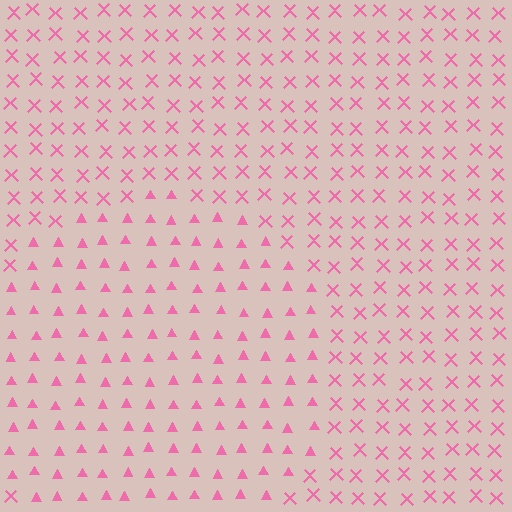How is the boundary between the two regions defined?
The boundary is defined by a change in element shape: triangles inside vs. X marks outside. All elements share the same color and spacing.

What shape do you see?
I see a circle.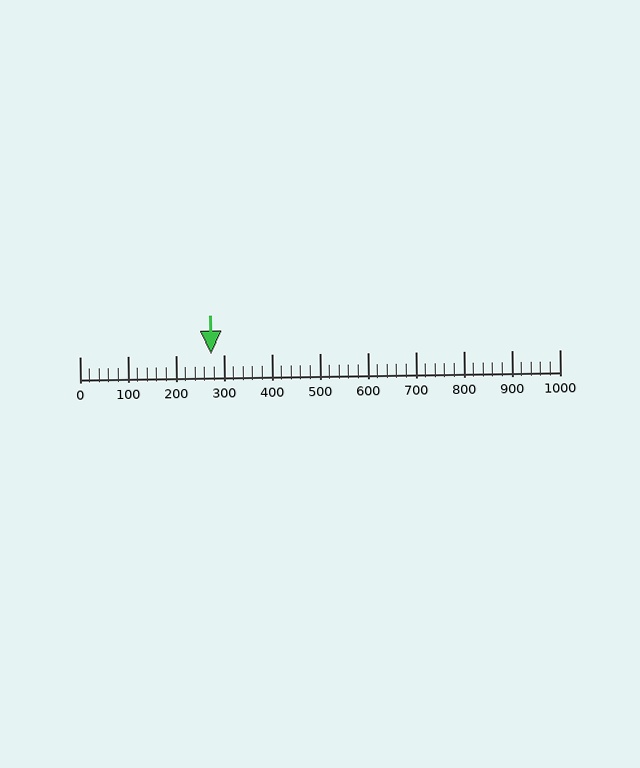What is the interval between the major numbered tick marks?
The major tick marks are spaced 100 units apart.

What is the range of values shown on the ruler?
The ruler shows values from 0 to 1000.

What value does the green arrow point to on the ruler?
The green arrow points to approximately 274.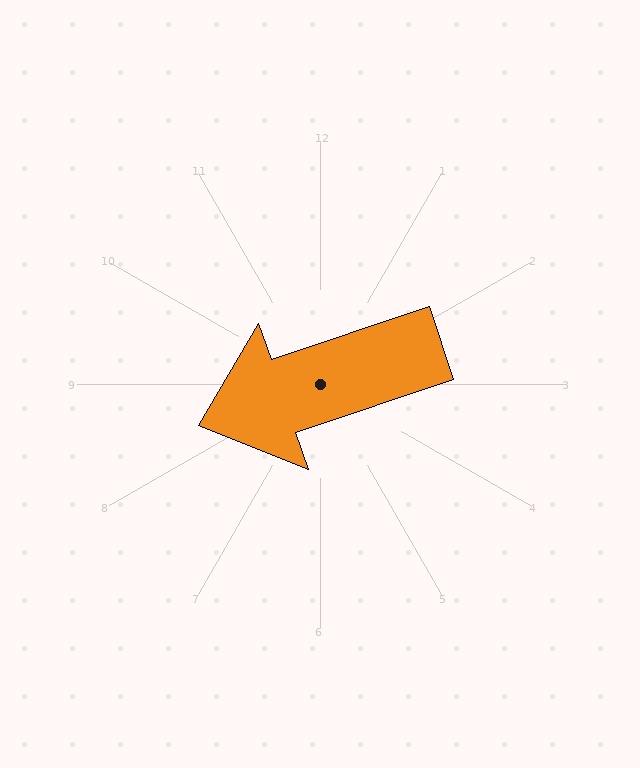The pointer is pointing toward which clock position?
Roughly 8 o'clock.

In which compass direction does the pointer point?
West.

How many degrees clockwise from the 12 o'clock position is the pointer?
Approximately 251 degrees.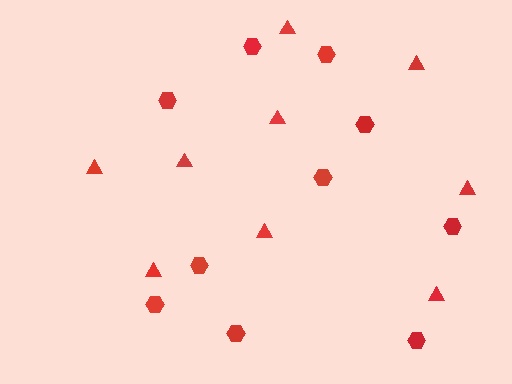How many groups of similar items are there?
There are 2 groups: one group of hexagons (10) and one group of triangles (9).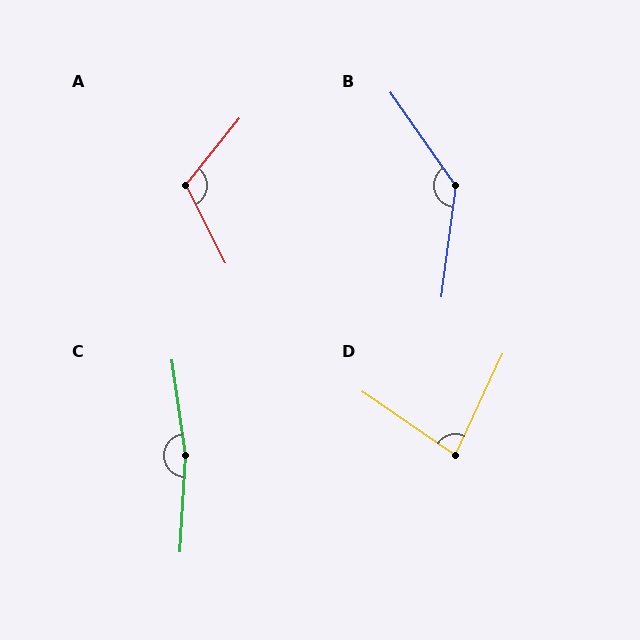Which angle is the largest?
C, at approximately 169 degrees.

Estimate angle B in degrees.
Approximately 138 degrees.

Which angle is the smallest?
D, at approximately 81 degrees.